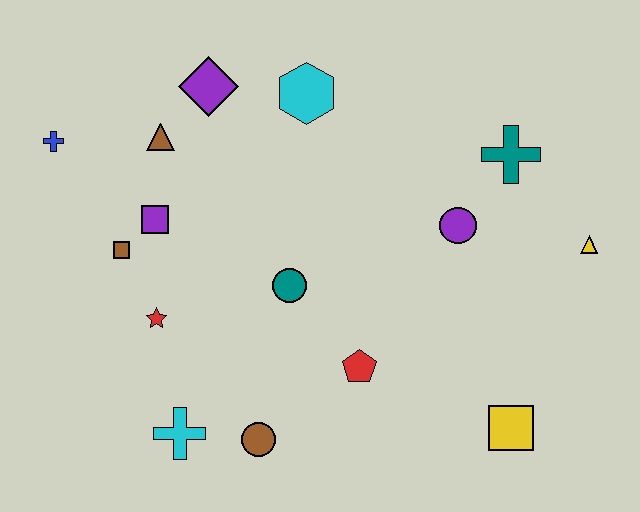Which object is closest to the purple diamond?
The brown triangle is closest to the purple diamond.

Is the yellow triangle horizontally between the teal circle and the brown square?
No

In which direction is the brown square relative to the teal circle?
The brown square is to the left of the teal circle.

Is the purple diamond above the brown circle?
Yes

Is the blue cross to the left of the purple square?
Yes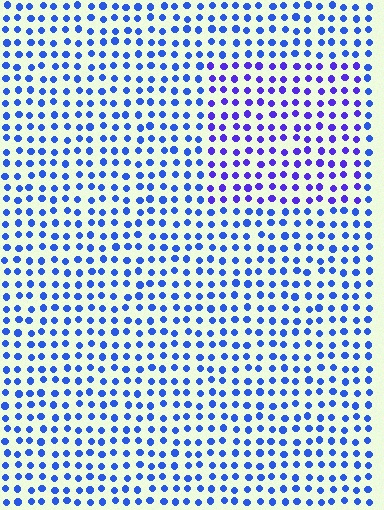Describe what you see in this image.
The image is filled with small blue elements in a uniform arrangement. A rectangle-shaped region is visible where the elements are tinted to a slightly different hue, forming a subtle color boundary.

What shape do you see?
I see a rectangle.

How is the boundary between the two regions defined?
The boundary is defined purely by a slight shift in hue (about 29 degrees). Spacing, size, and orientation are identical on both sides.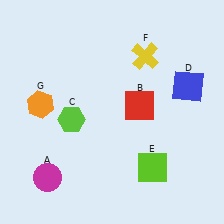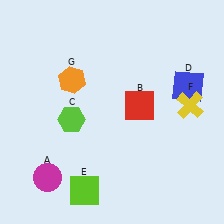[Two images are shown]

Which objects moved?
The objects that moved are: the lime square (E), the yellow cross (F), the orange hexagon (G).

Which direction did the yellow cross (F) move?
The yellow cross (F) moved down.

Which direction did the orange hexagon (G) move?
The orange hexagon (G) moved right.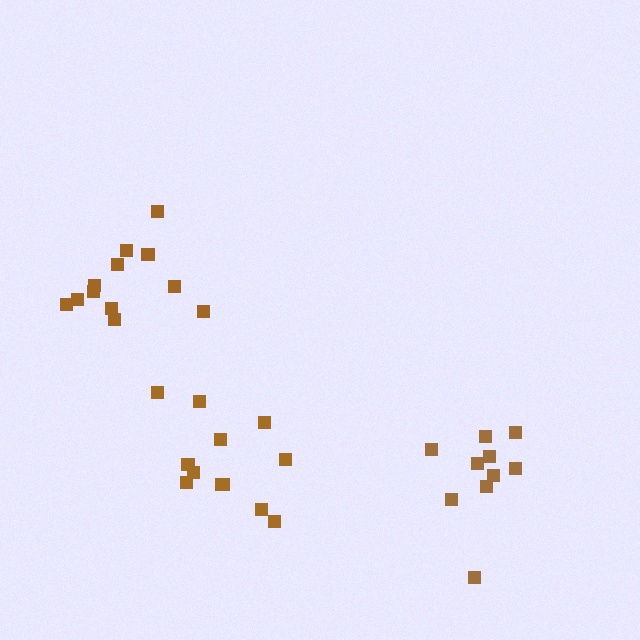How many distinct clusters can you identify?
There are 3 distinct clusters.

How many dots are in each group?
Group 1: 12 dots, Group 2: 10 dots, Group 3: 12 dots (34 total).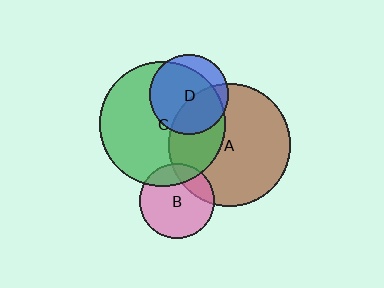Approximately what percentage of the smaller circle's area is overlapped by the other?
Approximately 20%.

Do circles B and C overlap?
Yes.